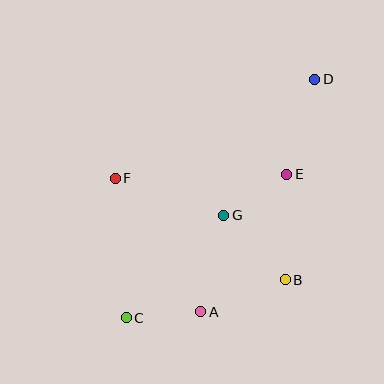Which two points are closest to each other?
Points A and C are closest to each other.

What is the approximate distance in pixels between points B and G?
The distance between B and G is approximately 89 pixels.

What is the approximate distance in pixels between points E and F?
The distance between E and F is approximately 171 pixels.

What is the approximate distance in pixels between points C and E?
The distance between C and E is approximately 215 pixels.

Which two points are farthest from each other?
Points C and D are farthest from each other.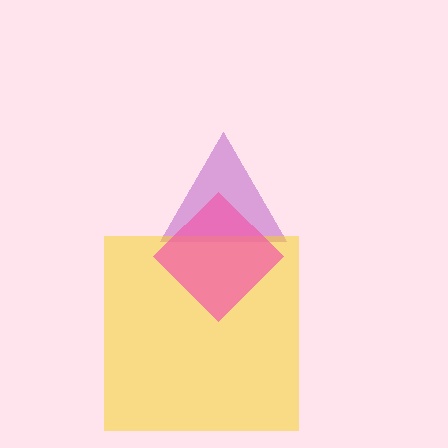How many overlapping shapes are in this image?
There are 3 overlapping shapes in the image.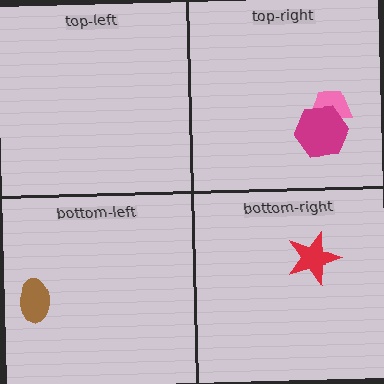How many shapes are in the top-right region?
2.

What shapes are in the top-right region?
The pink trapezoid, the magenta hexagon.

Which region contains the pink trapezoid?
The top-right region.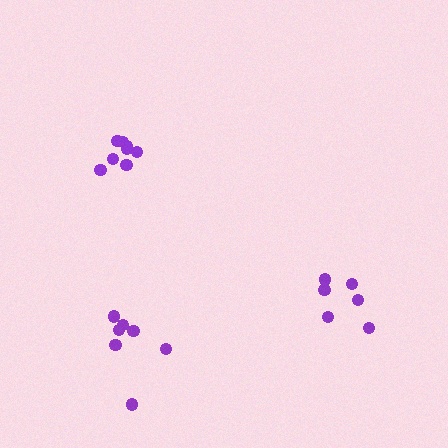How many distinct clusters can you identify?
There are 3 distinct clusters.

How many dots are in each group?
Group 1: 8 dots, Group 2: 7 dots, Group 3: 7 dots (22 total).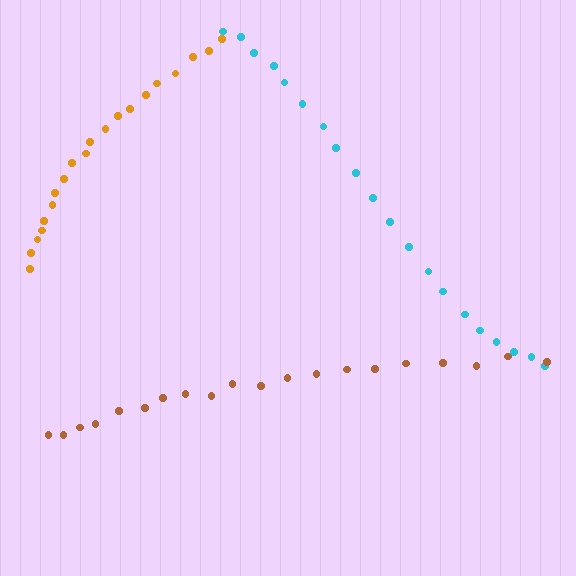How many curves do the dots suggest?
There are 3 distinct paths.